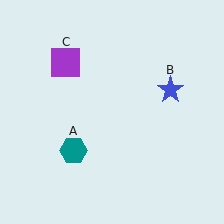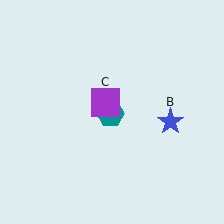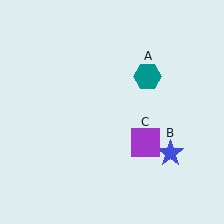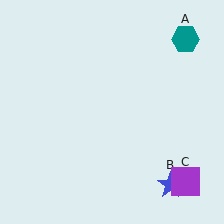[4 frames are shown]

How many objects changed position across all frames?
3 objects changed position: teal hexagon (object A), blue star (object B), purple square (object C).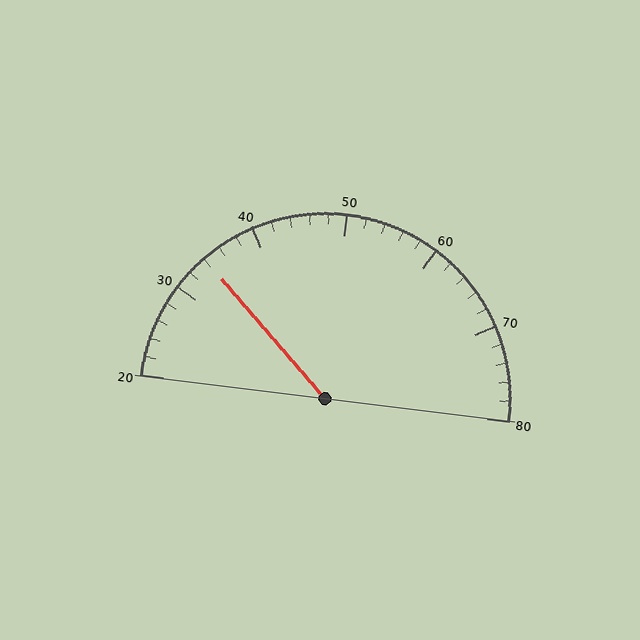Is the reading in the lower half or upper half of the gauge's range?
The reading is in the lower half of the range (20 to 80).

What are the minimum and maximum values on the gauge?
The gauge ranges from 20 to 80.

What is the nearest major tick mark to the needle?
The nearest major tick mark is 30.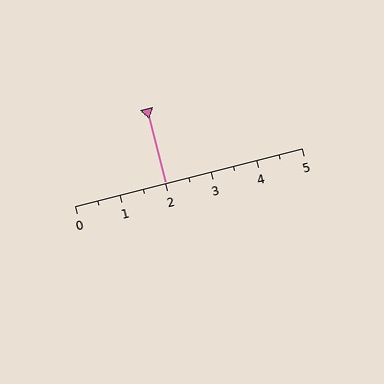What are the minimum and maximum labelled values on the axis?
The axis runs from 0 to 5.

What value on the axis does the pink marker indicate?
The marker indicates approximately 2.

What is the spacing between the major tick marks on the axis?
The major ticks are spaced 1 apart.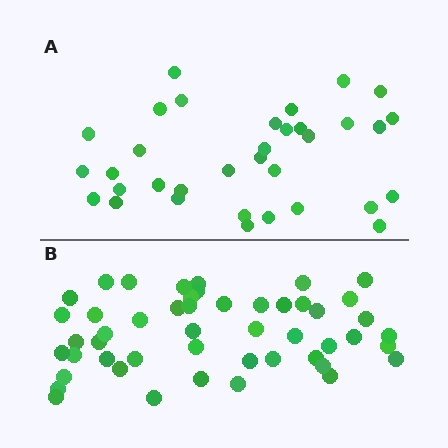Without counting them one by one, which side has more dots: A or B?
Region B (the bottom region) has more dots.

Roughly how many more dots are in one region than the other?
Region B has approximately 15 more dots than region A.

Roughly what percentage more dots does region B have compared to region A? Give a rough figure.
About 45% more.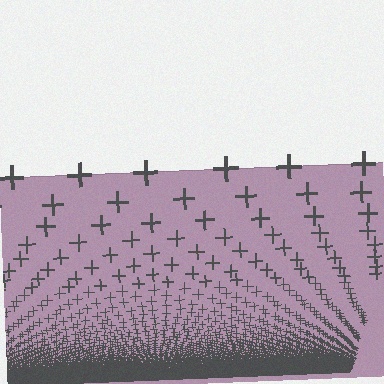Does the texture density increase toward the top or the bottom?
Density increases toward the bottom.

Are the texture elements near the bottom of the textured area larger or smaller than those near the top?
Smaller. The gradient is inverted — elements near the bottom are smaller and denser.